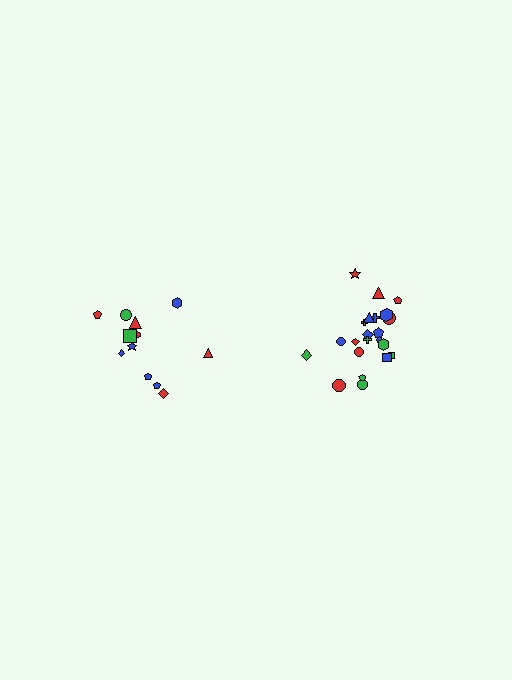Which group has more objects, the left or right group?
The right group.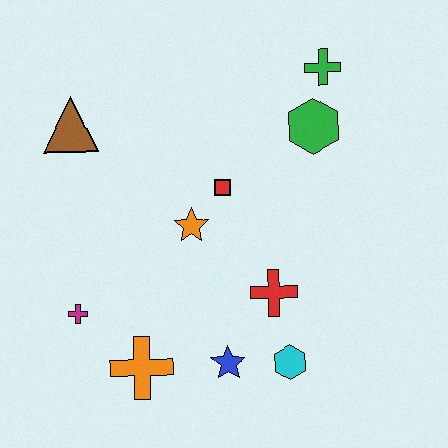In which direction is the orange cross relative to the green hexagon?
The orange cross is below the green hexagon.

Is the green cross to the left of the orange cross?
No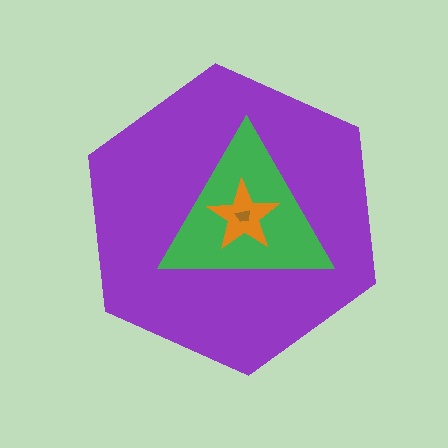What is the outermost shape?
The purple hexagon.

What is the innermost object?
The brown trapezoid.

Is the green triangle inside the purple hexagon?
Yes.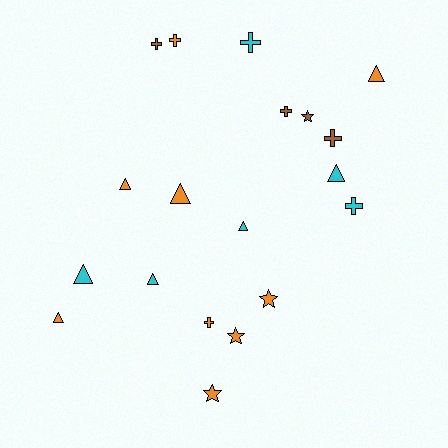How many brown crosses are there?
There are 3 brown crosses.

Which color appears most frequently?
Orange, with 9 objects.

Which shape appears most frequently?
Triangle, with 8 objects.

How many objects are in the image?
There are 19 objects.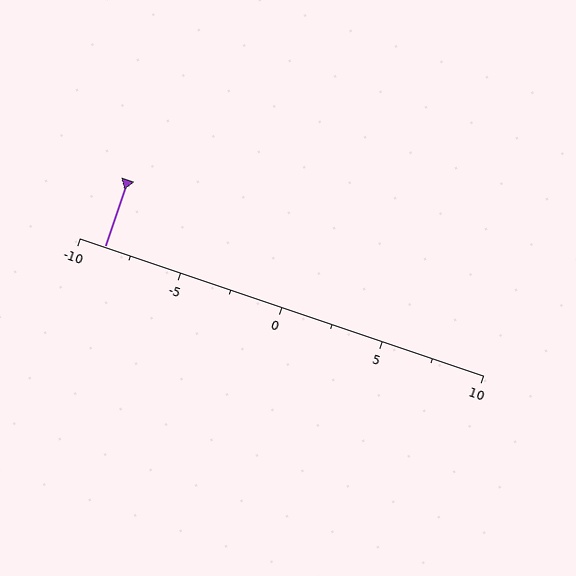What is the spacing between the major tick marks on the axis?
The major ticks are spaced 5 apart.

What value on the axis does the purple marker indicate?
The marker indicates approximately -8.8.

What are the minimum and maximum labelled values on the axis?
The axis runs from -10 to 10.